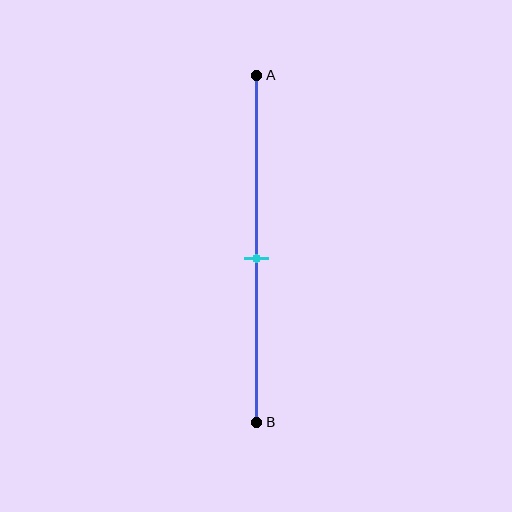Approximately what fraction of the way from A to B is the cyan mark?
The cyan mark is approximately 55% of the way from A to B.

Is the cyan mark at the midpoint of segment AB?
Yes, the mark is approximately at the midpoint.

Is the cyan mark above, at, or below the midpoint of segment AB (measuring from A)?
The cyan mark is approximately at the midpoint of segment AB.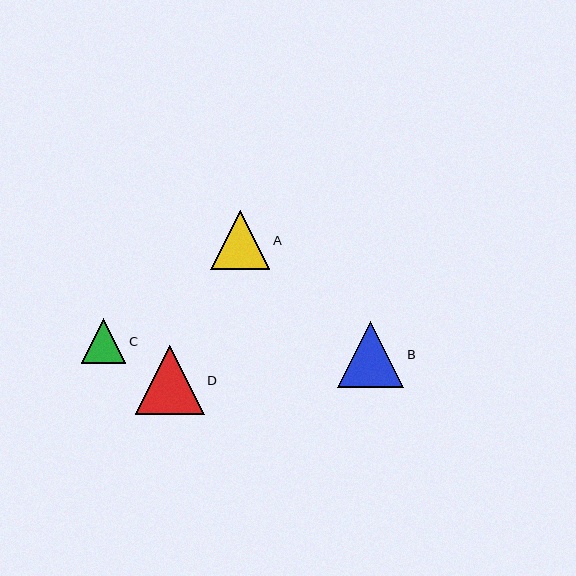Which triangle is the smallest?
Triangle C is the smallest with a size of approximately 44 pixels.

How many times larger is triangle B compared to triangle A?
Triangle B is approximately 1.1 times the size of triangle A.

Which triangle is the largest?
Triangle D is the largest with a size of approximately 69 pixels.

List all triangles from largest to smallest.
From largest to smallest: D, B, A, C.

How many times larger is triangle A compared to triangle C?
Triangle A is approximately 1.3 times the size of triangle C.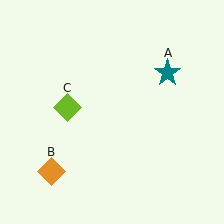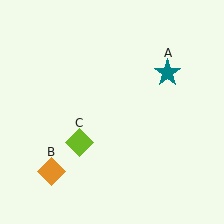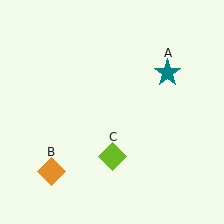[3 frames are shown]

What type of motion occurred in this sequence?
The lime diamond (object C) rotated counterclockwise around the center of the scene.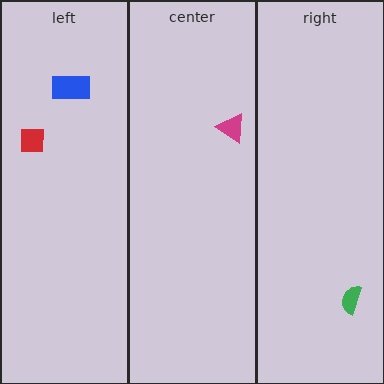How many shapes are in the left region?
2.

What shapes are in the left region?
The red square, the blue rectangle.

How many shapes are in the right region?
1.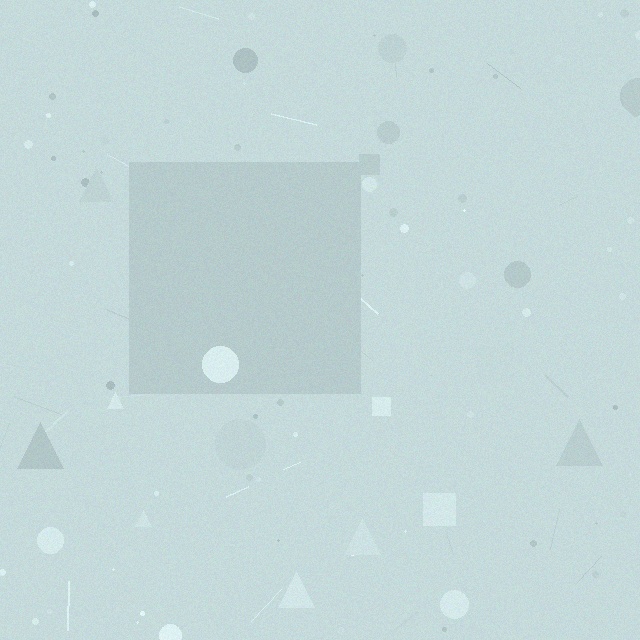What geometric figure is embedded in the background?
A square is embedded in the background.